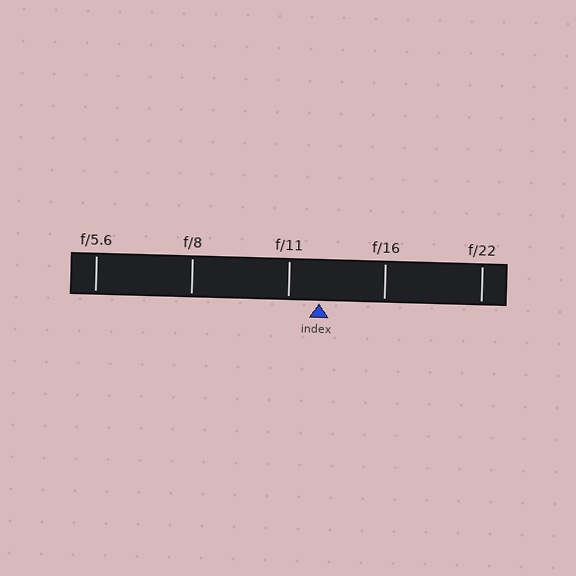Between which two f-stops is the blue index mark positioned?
The index mark is between f/11 and f/16.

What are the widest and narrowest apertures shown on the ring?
The widest aperture shown is f/5.6 and the narrowest is f/22.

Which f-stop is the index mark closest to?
The index mark is closest to f/11.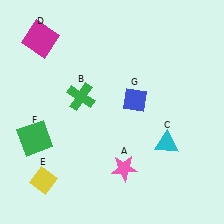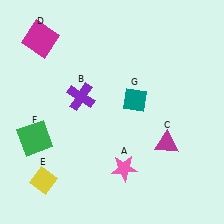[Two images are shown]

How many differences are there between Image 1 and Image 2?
There are 3 differences between the two images.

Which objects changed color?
B changed from green to purple. C changed from cyan to magenta. G changed from blue to teal.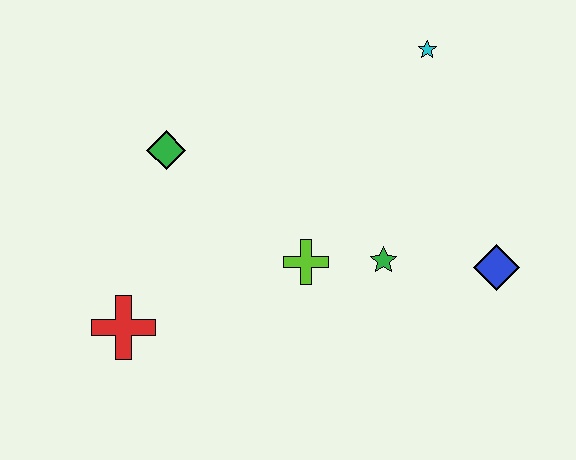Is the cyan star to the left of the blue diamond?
Yes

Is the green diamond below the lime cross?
No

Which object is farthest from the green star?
The red cross is farthest from the green star.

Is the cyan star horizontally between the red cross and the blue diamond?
Yes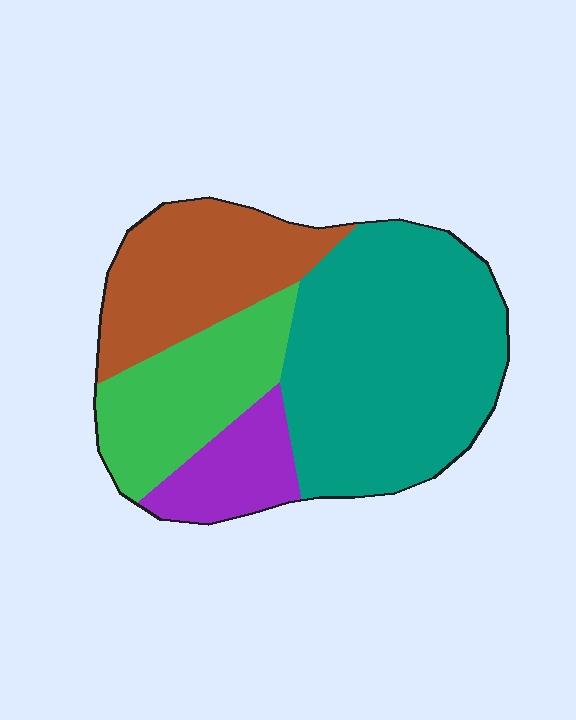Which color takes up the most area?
Teal, at roughly 45%.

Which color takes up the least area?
Purple, at roughly 10%.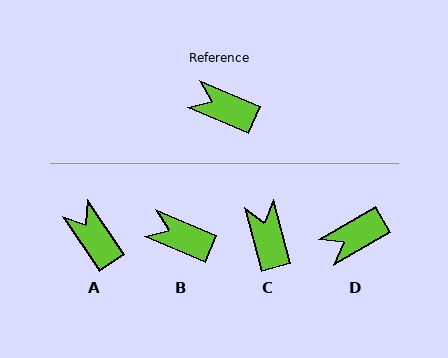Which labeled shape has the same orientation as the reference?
B.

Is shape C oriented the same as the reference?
No, it is off by about 52 degrees.